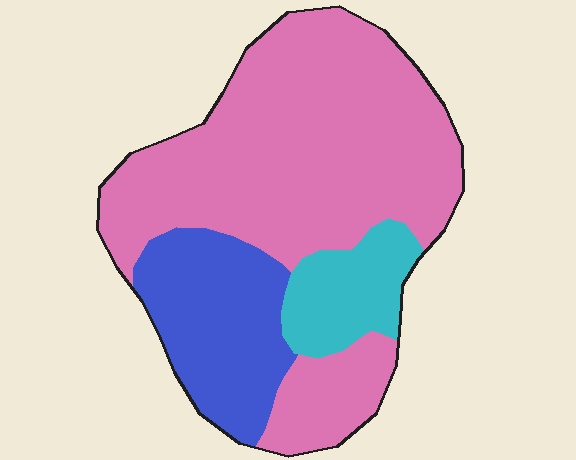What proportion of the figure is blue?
Blue takes up about one fifth (1/5) of the figure.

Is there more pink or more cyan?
Pink.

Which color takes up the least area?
Cyan, at roughly 10%.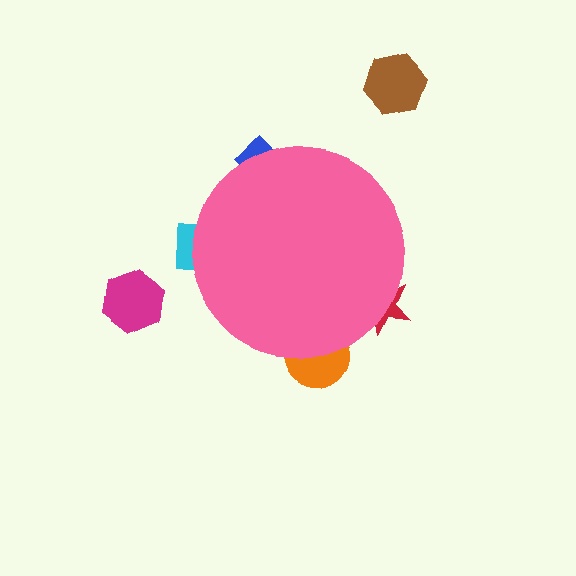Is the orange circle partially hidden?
Yes, the orange circle is partially hidden behind the pink circle.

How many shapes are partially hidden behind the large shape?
4 shapes are partially hidden.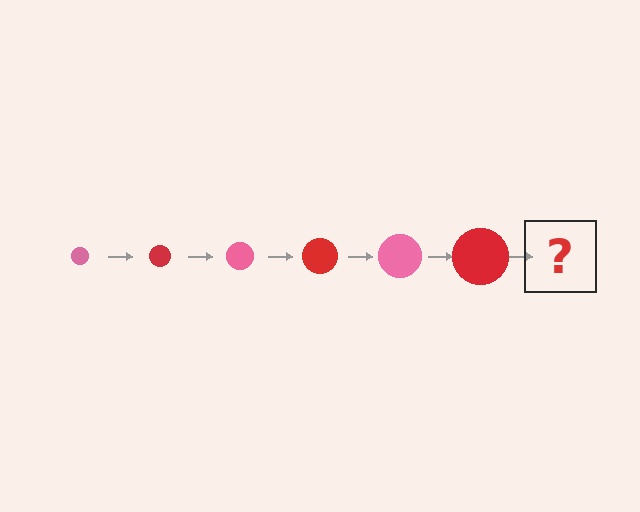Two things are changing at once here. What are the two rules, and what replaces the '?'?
The two rules are that the circle grows larger each step and the color cycles through pink and red. The '?' should be a pink circle, larger than the previous one.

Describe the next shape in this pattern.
It should be a pink circle, larger than the previous one.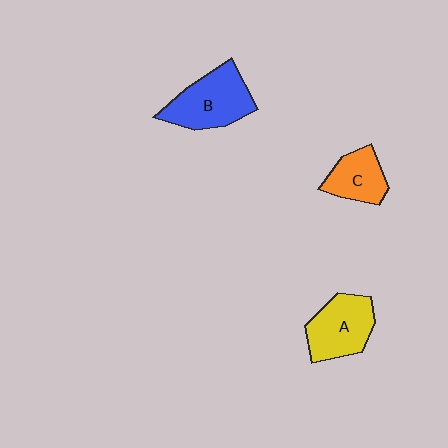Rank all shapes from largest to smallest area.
From largest to smallest: B (blue), A (yellow), C (orange).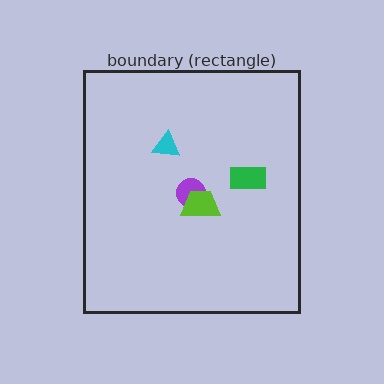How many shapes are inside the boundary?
4 inside, 0 outside.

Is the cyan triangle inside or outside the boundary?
Inside.